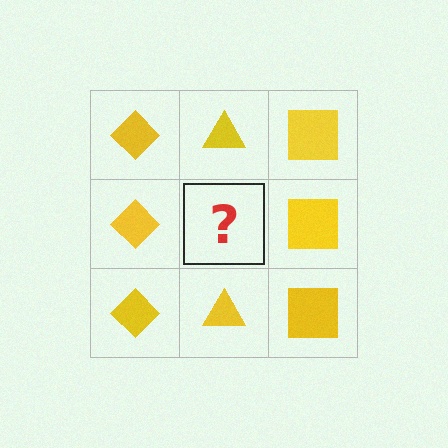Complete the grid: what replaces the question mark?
The question mark should be replaced with a yellow triangle.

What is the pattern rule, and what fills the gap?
The rule is that each column has a consistent shape. The gap should be filled with a yellow triangle.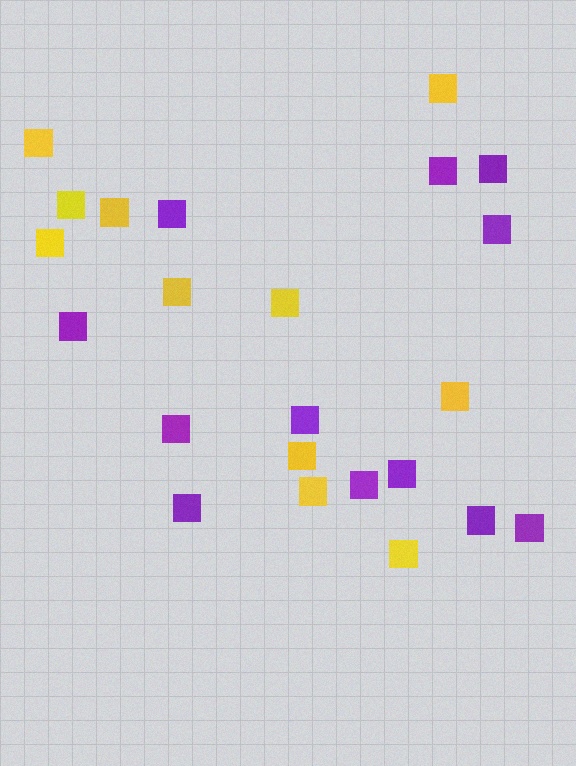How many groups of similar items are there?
There are 2 groups: one group of yellow squares (11) and one group of purple squares (12).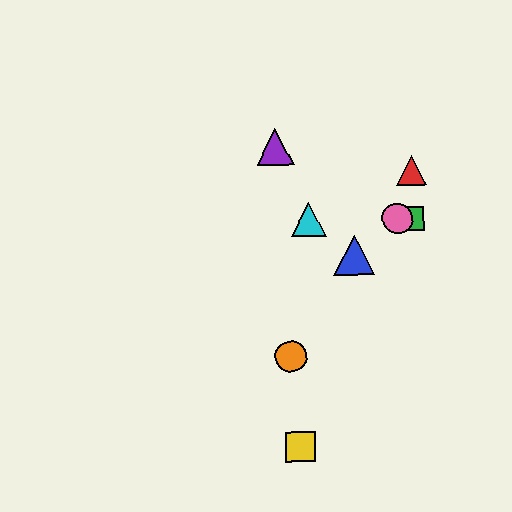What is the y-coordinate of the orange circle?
The orange circle is at y≈357.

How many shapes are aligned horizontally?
3 shapes (the green square, the cyan triangle, the pink circle) are aligned horizontally.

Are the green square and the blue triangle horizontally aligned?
No, the green square is at y≈218 and the blue triangle is at y≈255.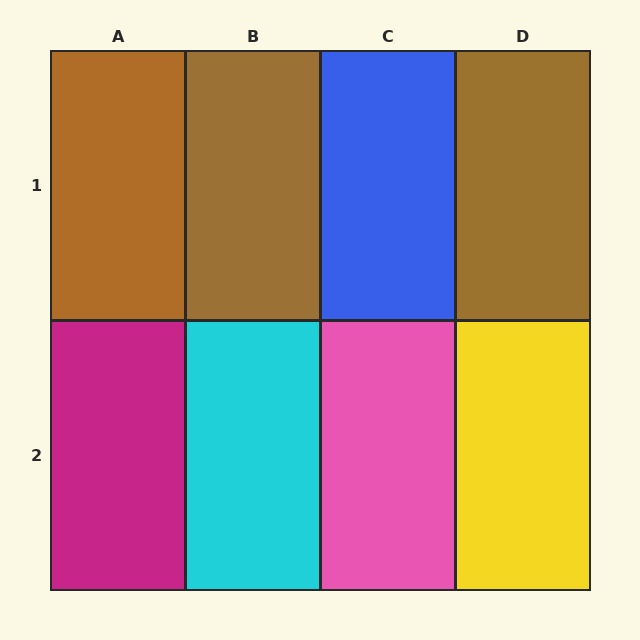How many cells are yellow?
1 cell is yellow.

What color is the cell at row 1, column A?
Brown.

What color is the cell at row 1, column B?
Brown.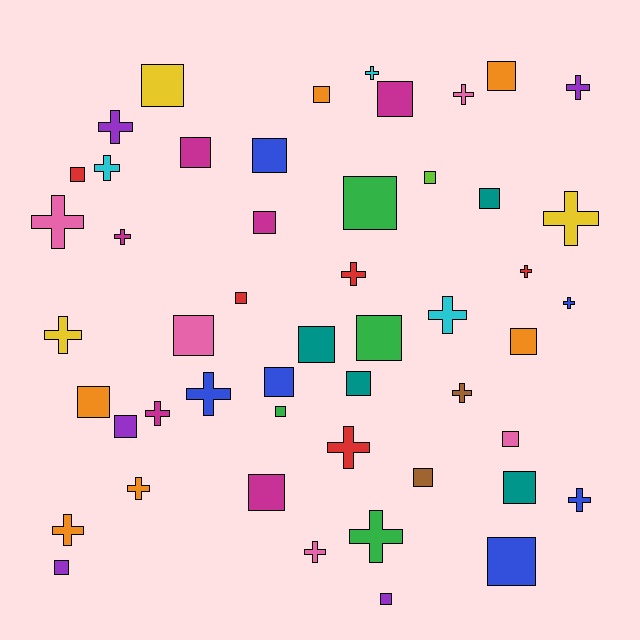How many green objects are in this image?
There are 4 green objects.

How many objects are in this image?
There are 50 objects.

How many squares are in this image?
There are 28 squares.